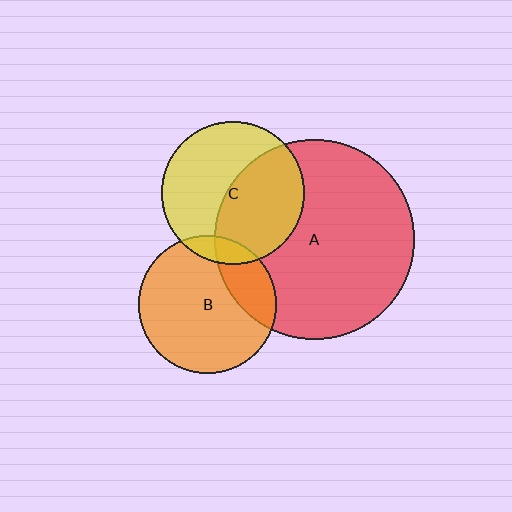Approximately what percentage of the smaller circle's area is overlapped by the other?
Approximately 10%.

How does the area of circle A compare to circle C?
Approximately 2.0 times.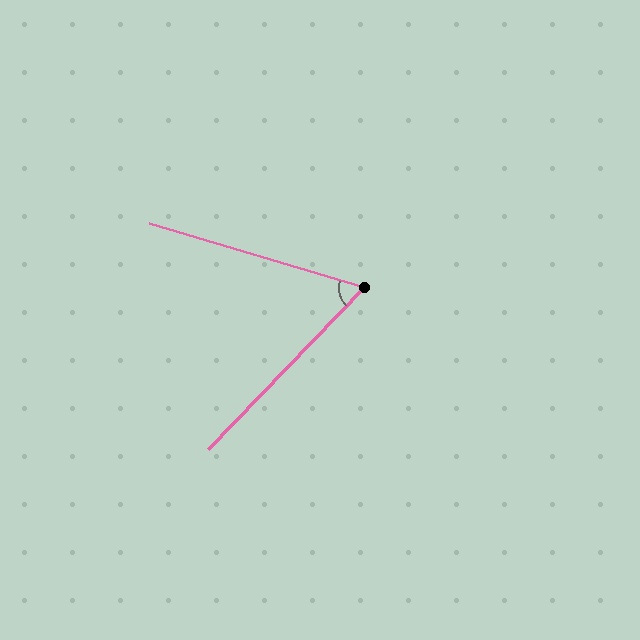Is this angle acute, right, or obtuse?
It is acute.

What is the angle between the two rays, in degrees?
Approximately 63 degrees.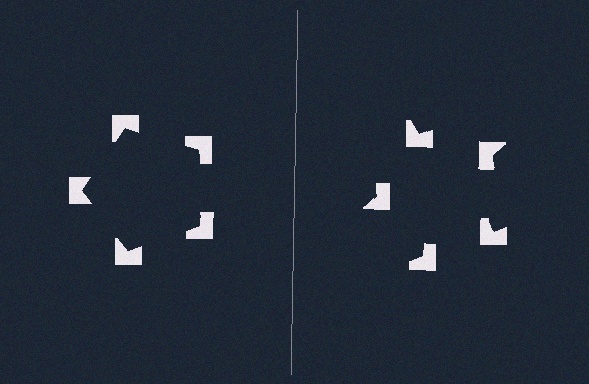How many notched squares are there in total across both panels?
10 — 5 on each side.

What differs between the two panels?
The notched squares are positioned identically on both sides; only the wedge orientations differ. On the left they align to a pentagon; on the right they are misaligned.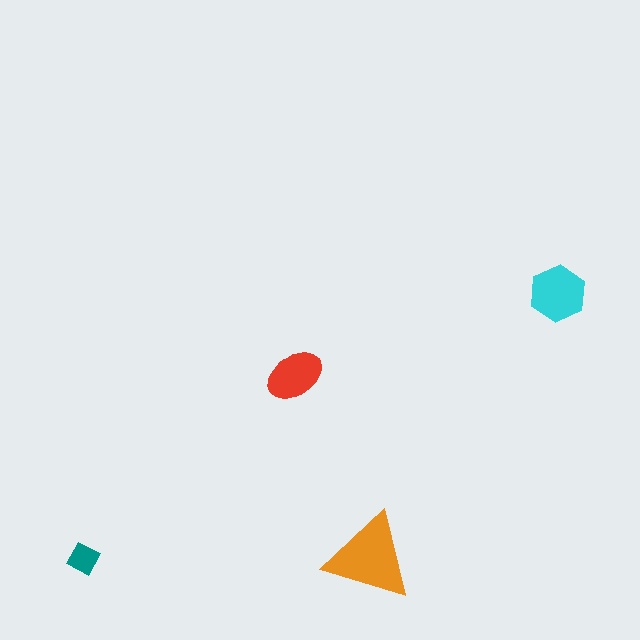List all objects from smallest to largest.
The teal diamond, the red ellipse, the cyan hexagon, the orange triangle.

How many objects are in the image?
There are 4 objects in the image.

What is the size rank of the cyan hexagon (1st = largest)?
2nd.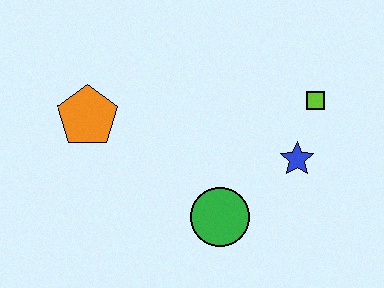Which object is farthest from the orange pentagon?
The lime square is farthest from the orange pentagon.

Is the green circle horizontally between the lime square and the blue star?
No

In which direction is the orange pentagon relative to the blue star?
The orange pentagon is to the left of the blue star.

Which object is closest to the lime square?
The blue star is closest to the lime square.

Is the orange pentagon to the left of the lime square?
Yes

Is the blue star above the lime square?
No